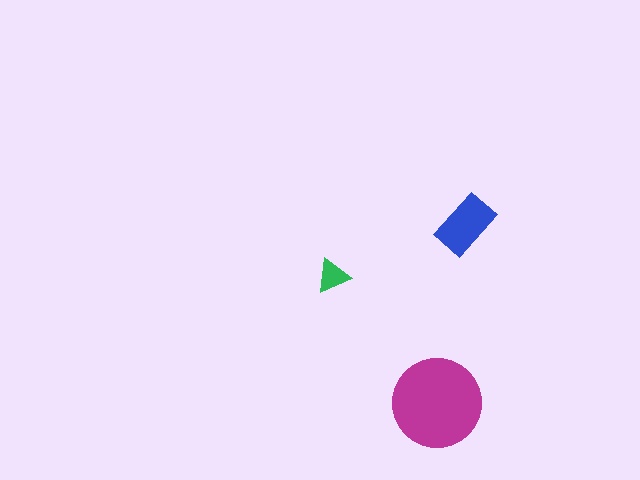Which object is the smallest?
The green triangle.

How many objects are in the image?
There are 3 objects in the image.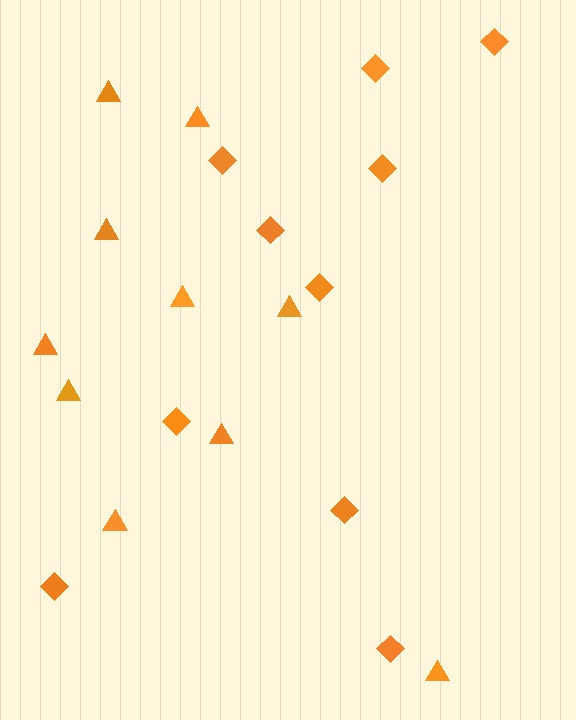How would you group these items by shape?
There are 2 groups: one group of diamonds (10) and one group of triangles (10).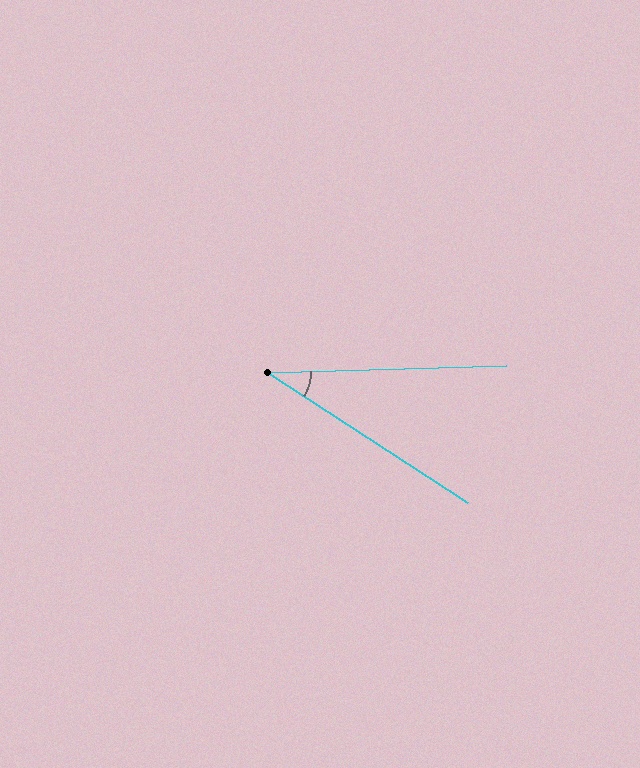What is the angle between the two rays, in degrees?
Approximately 35 degrees.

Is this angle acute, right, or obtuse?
It is acute.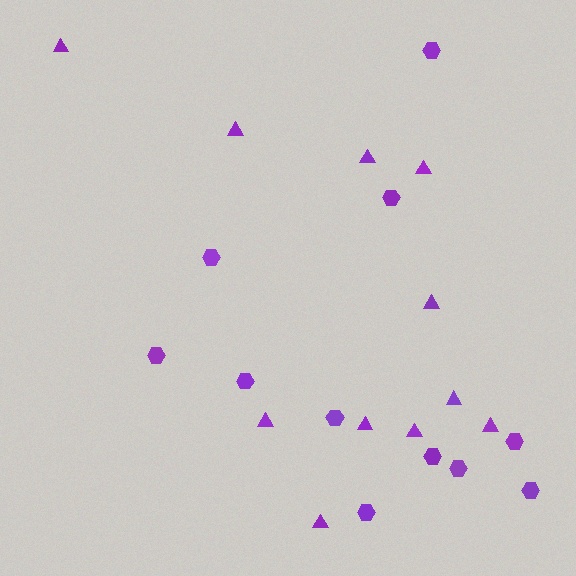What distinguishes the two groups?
There are 2 groups: one group of hexagons (11) and one group of triangles (11).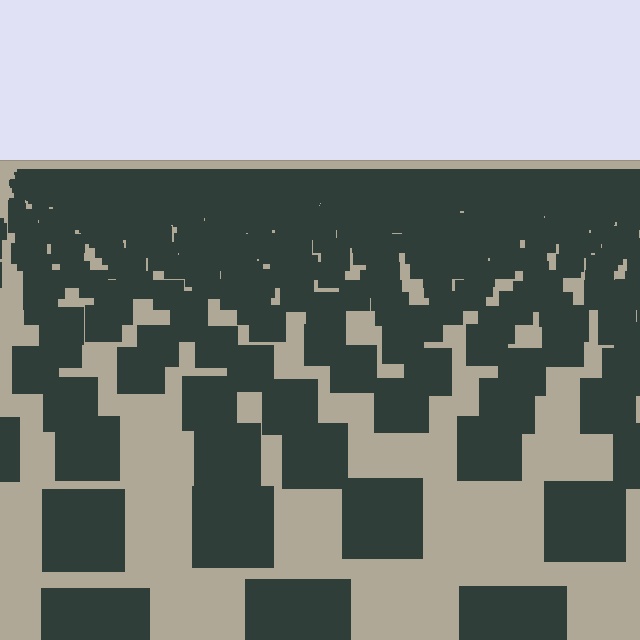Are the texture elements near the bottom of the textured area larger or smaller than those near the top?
Larger. Near the bottom, elements are closer to the viewer and appear at a bigger on-screen size.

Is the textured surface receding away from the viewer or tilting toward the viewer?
The surface is receding away from the viewer. Texture elements get smaller and denser toward the top.